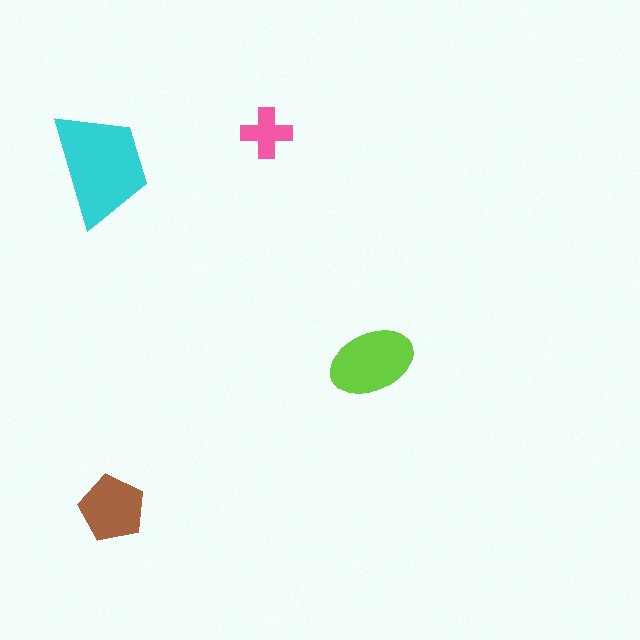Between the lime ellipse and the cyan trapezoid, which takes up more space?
The cyan trapezoid.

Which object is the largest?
The cyan trapezoid.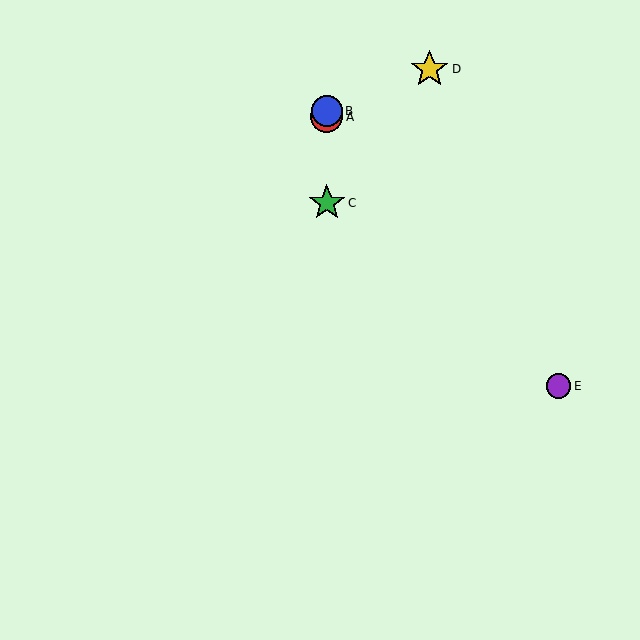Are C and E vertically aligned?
No, C is at x≈327 and E is at x≈559.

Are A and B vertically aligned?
Yes, both are at x≈327.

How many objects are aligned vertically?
3 objects (A, B, C) are aligned vertically.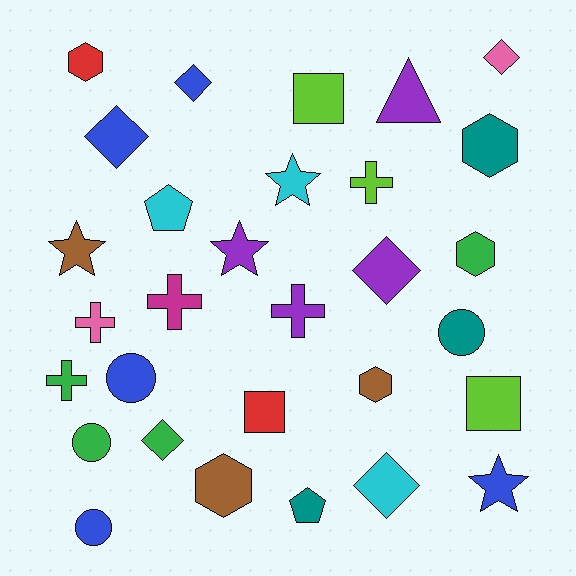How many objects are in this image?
There are 30 objects.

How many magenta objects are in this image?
There is 1 magenta object.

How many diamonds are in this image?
There are 6 diamonds.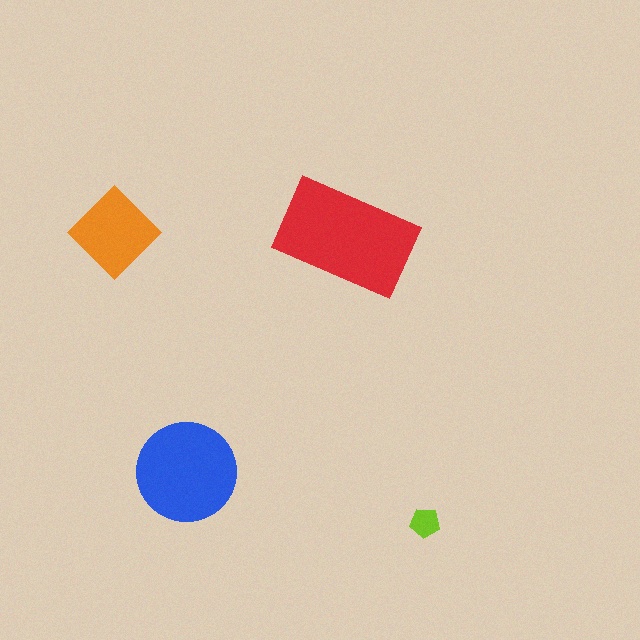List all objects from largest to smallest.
The red rectangle, the blue circle, the orange diamond, the lime pentagon.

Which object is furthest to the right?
The lime pentagon is rightmost.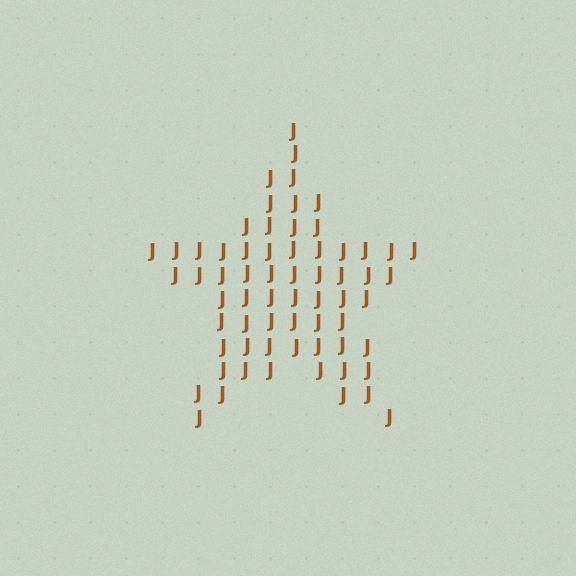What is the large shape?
The large shape is a star.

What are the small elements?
The small elements are letter J's.